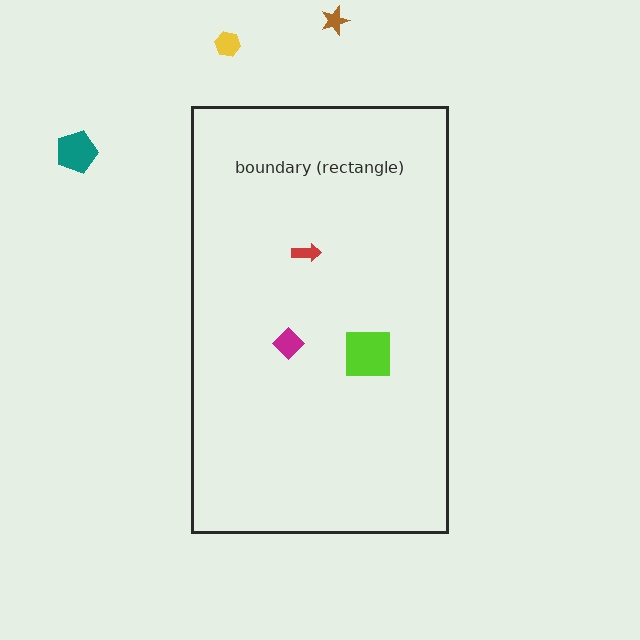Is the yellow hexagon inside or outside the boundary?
Outside.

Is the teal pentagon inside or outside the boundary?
Outside.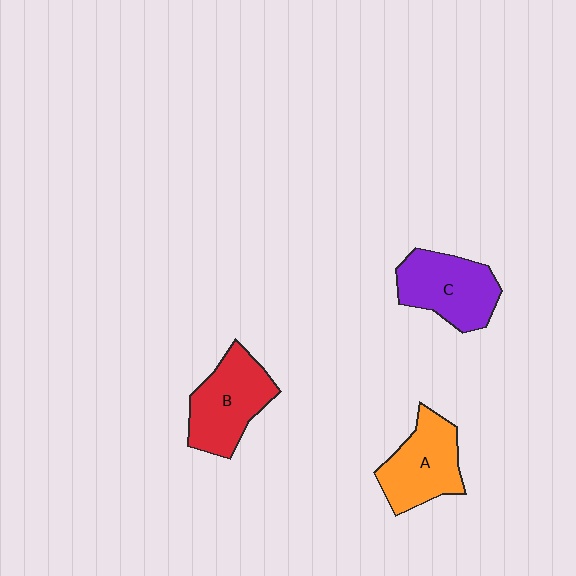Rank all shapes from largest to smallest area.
From largest to smallest: B (red), C (purple), A (orange).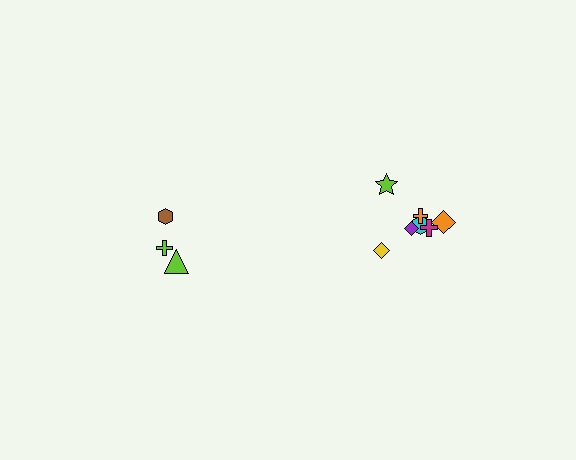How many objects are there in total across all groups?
There are 10 objects.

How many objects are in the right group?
There are 7 objects.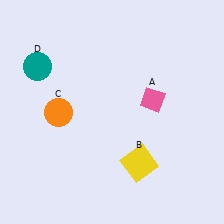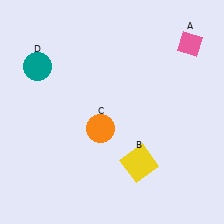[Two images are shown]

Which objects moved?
The objects that moved are: the pink diamond (A), the orange circle (C).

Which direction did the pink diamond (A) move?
The pink diamond (A) moved up.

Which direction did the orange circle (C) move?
The orange circle (C) moved right.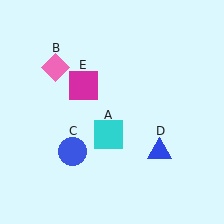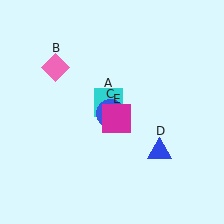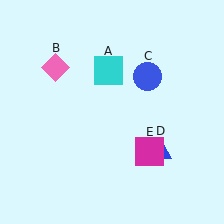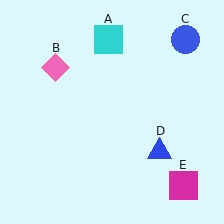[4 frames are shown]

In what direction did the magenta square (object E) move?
The magenta square (object E) moved down and to the right.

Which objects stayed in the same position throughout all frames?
Pink diamond (object B) and blue triangle (object D) remained stationary.